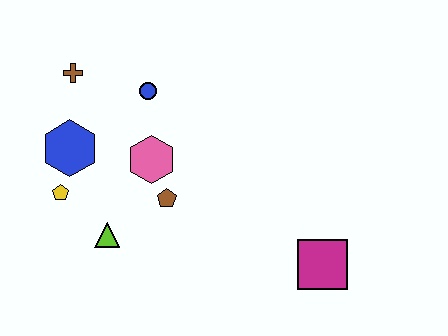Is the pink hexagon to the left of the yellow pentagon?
No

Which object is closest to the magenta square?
The brown pentagon is closest to the magenta square.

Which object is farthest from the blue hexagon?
The magenta square is farthest from the blue hexagon.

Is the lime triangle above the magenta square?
Yes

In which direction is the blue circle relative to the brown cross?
The blue circle is to the right of the brown cross.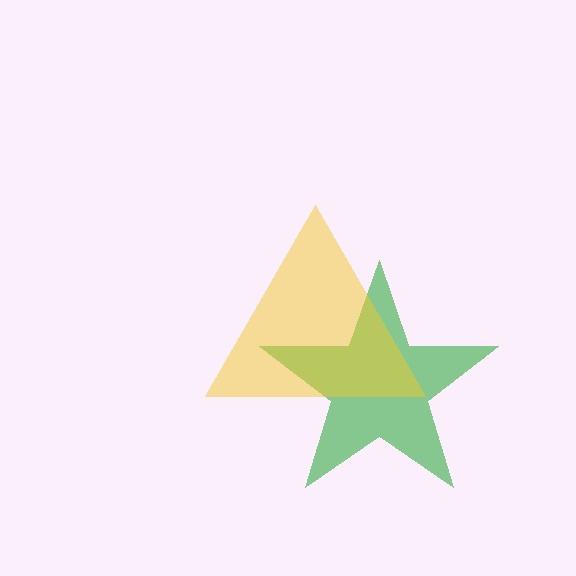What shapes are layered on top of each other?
The layered shapes are: a green star, a yellow triangle.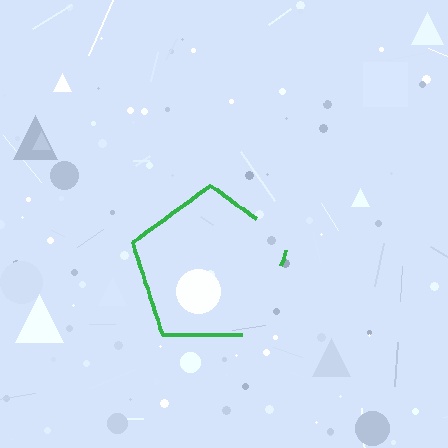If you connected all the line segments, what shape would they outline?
They would outline a pentagon.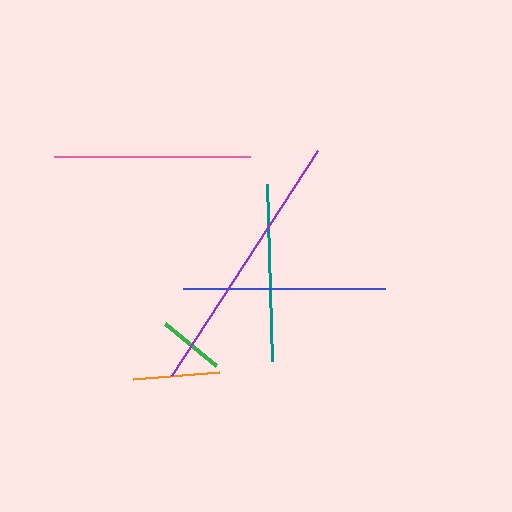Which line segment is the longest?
The purple line is the longest at approximately 268 pixels.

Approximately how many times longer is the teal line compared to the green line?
The teal line is approximately 2.7 times the length of the green line.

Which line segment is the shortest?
The green line is the shortest at approximately 66 pixels.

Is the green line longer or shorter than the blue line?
The blue line is longer than the green line.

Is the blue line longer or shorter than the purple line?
The purple line is longer than the blue line.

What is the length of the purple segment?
The purple segment is approximately 268 pixels long.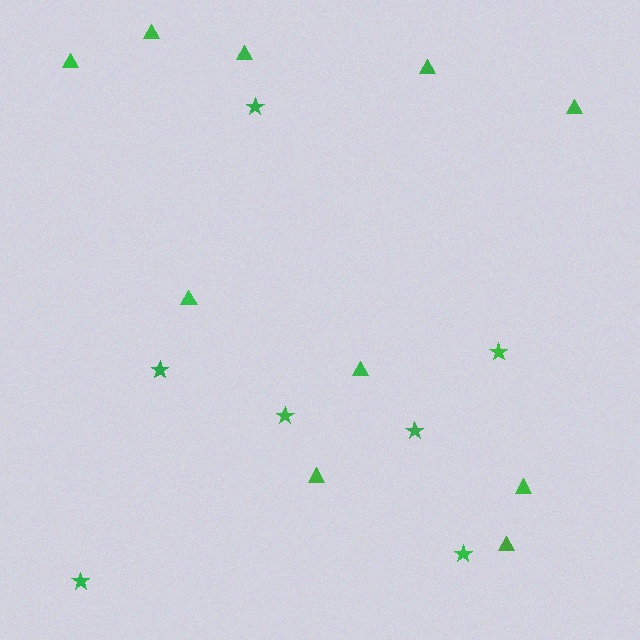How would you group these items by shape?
There are 2 groups: one group of stars (7) and one group of triangles (10).